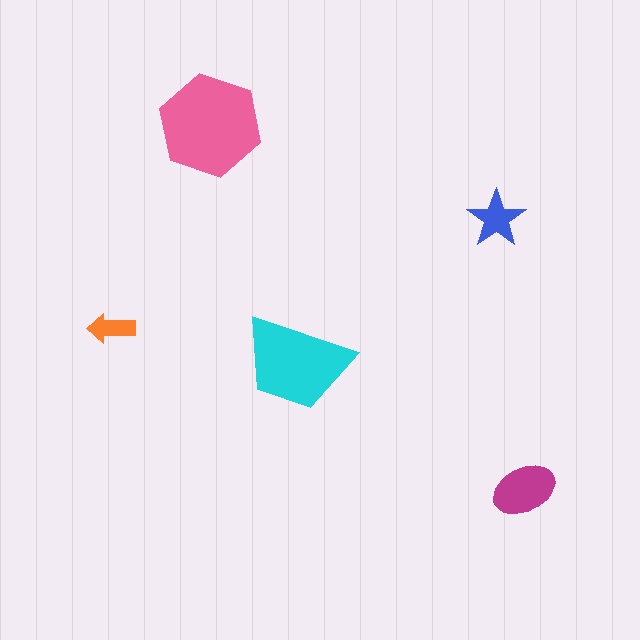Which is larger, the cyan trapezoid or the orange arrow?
The cyan trapezoid.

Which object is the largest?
The pink hexagon.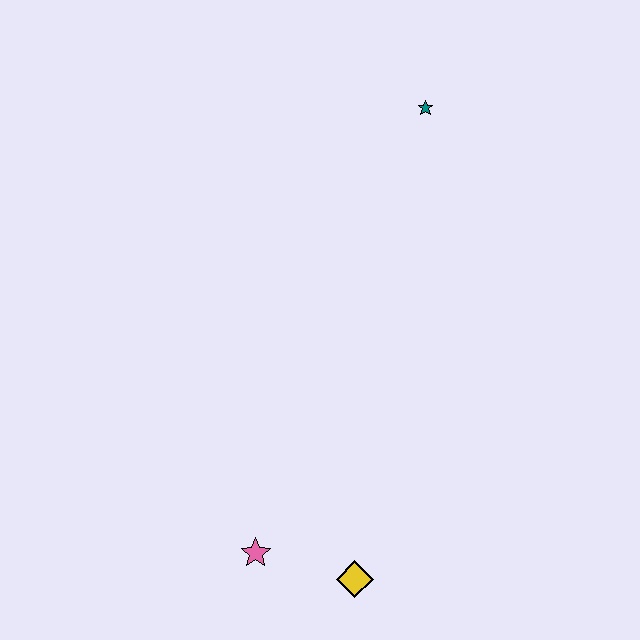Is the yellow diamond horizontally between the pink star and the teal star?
Yes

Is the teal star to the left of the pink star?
No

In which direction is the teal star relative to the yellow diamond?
The teal star is above the yellow diamond.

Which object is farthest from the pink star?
The teal star is farthest from the pink star.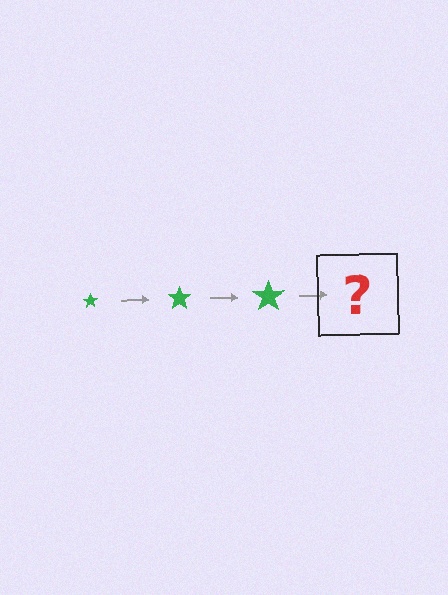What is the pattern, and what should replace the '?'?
The pattern is that the star gets progressively larger each step. The '?' should be a green star, larger than the previous one.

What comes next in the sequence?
The next element should be a green star, larger than the previous one.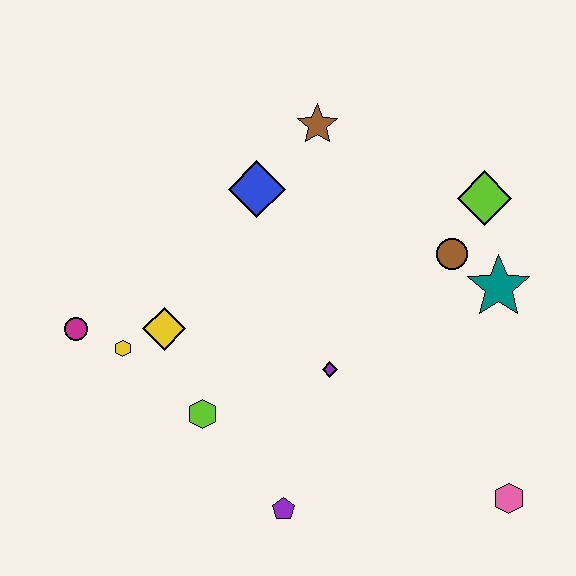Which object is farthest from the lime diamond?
The magenta circle is farthest from the lime diamond.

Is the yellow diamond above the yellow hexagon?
Yes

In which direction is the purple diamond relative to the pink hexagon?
The purple diamond is to the left of the pink hexagon.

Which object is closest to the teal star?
The brown circle is closest to the teal star.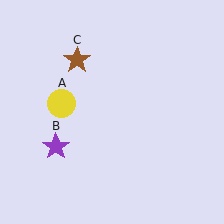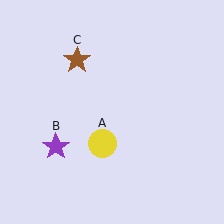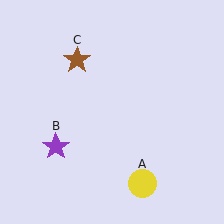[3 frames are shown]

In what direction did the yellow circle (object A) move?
The yellow circle (object A) moved down and to the right.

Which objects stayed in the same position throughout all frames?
Purple star (object B) and brown star (object C) remained stationary.